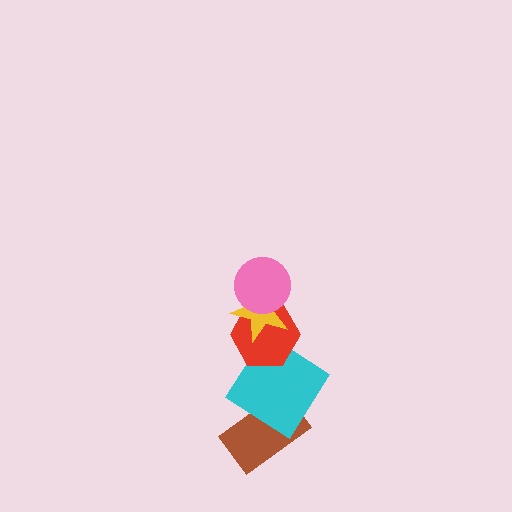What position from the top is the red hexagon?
The red hexagon is 3rd from the top.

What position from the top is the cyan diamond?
The cyan diamond is 4th from the top.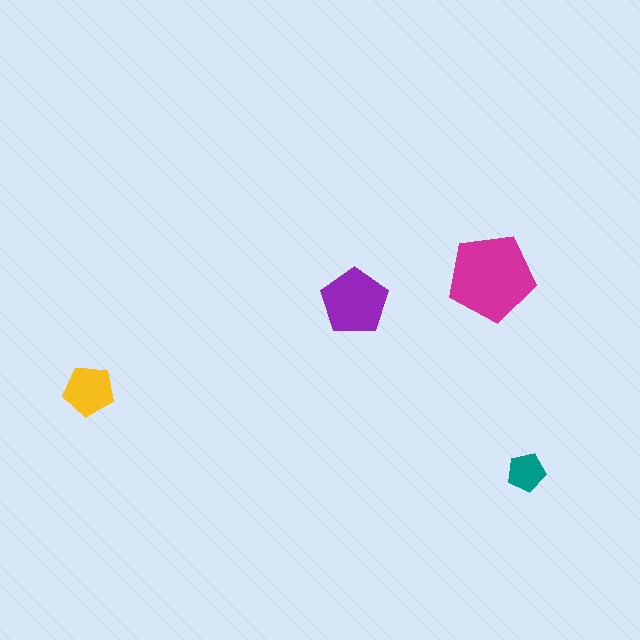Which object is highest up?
The magenta pentagon is topmost.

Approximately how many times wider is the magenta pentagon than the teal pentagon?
About 2.5 times wider.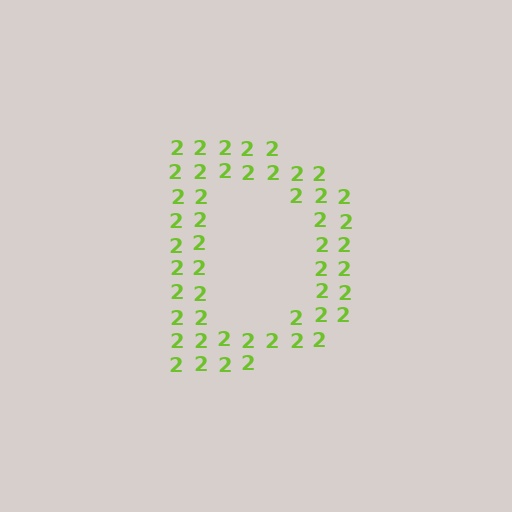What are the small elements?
The small elements are digit 2's.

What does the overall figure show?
The overall figure shows the letter D.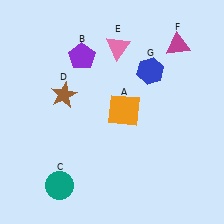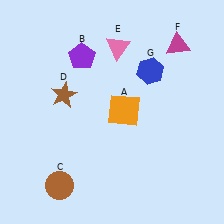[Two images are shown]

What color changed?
The circle (C) changed from teal in Image 1 to brown in Image 2.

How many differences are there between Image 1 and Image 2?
There is 1 difference between the two images.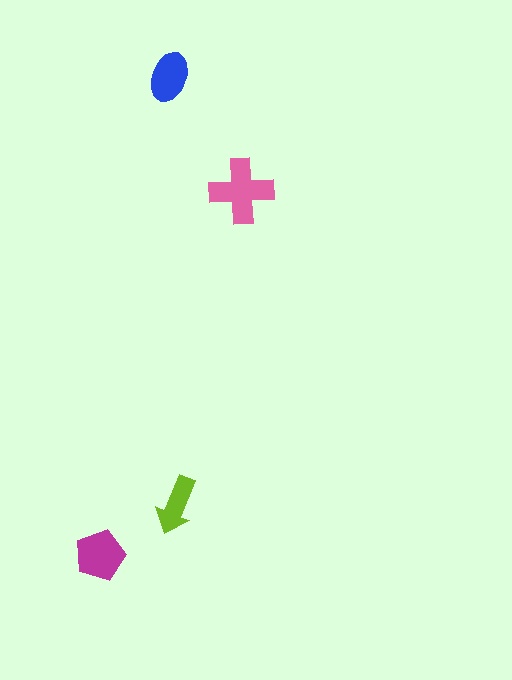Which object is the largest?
The pink cross.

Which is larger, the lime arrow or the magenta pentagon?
The magenta pentagon.